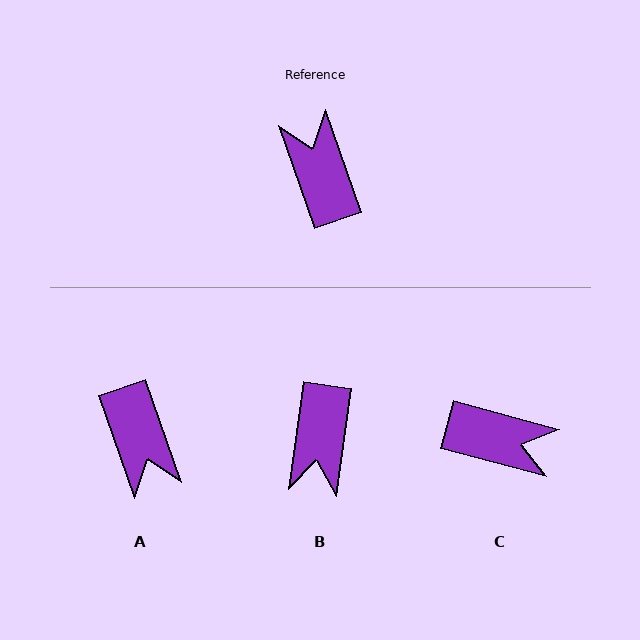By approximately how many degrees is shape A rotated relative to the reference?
Approximately 180 degrees counter-clockwise.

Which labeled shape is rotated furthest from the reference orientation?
A, about 180 degrees away.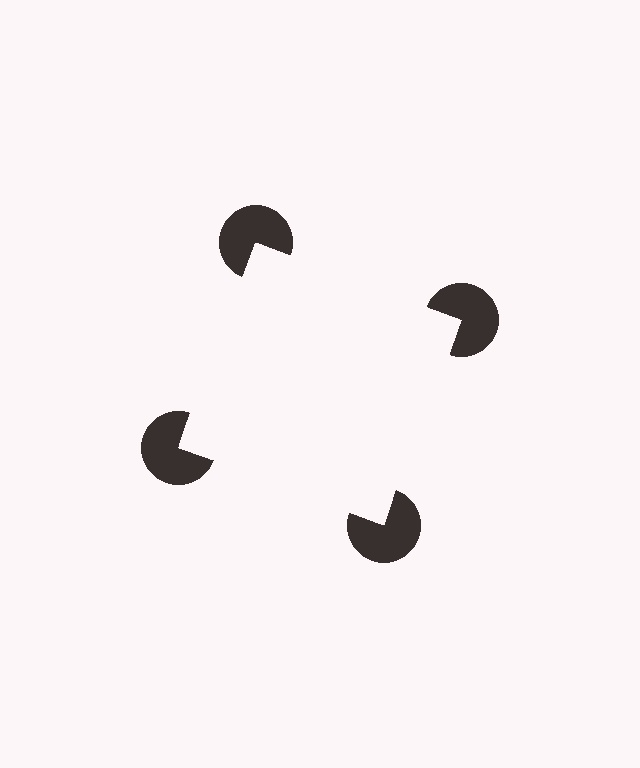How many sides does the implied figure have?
4 sides.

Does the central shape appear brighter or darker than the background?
It typically appears slightly brighter than the background, even though no actual brightness change is drawn.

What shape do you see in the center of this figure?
An illusory square — its edges are inferred from the aligned wedge cuts in the pac-man discs, not physically drawn.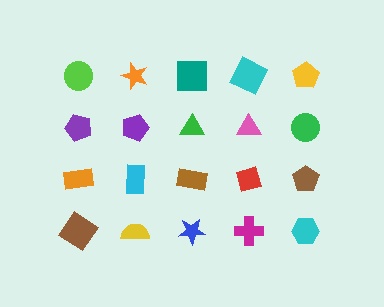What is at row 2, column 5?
A green circle.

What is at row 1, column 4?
A cyan square.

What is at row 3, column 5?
A brown pentagon.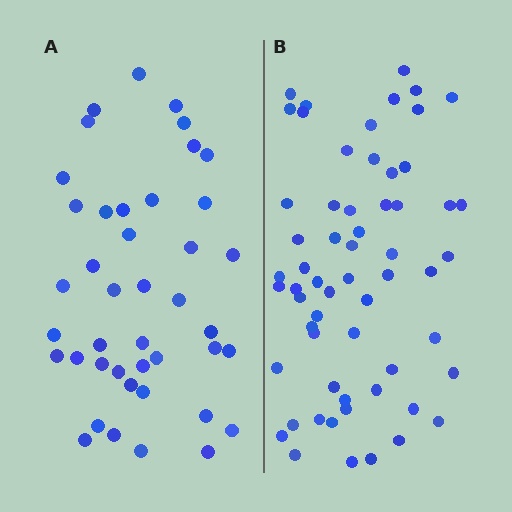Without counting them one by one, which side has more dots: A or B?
Region B (the right region) has more dots.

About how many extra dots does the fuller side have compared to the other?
Region B has approximately 20 more dots than region A.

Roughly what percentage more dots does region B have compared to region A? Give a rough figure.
About 45% more.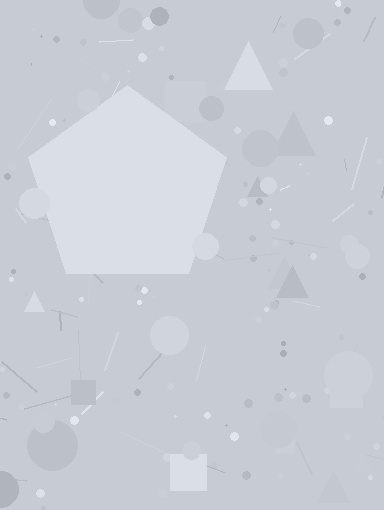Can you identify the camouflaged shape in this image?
The camouflaged shape is a pentagon.